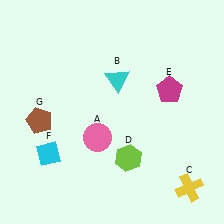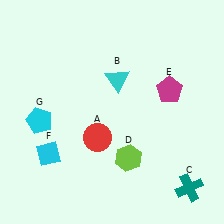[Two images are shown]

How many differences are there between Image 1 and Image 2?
There are 3 differences between the two images.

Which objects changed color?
A changed from pink to red. C changed from yellow to teal. G changed from brown to cyan.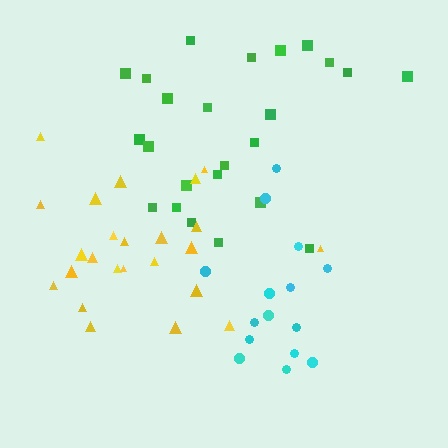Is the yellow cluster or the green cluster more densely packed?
Yellow.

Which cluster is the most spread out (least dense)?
Green.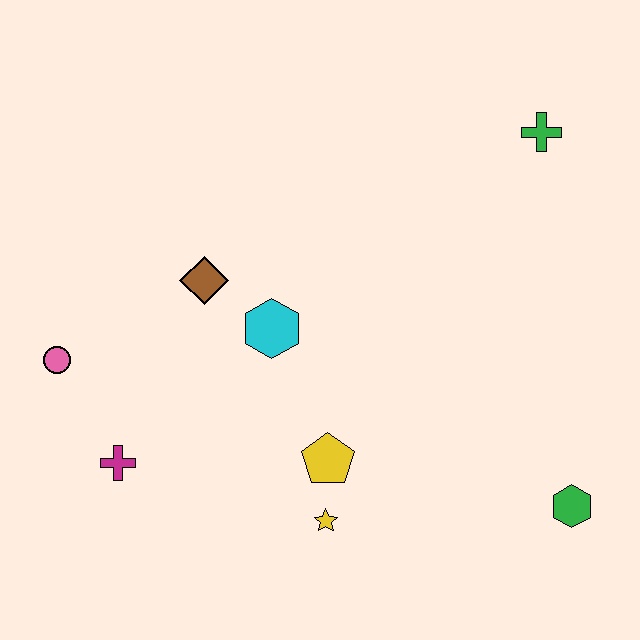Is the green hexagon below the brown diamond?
Yes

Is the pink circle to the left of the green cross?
Yes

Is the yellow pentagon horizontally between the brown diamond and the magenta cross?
No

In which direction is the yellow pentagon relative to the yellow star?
The yellow pentagon is above the yellow star.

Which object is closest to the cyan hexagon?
The brown diamond is closest to the cyan hexagon.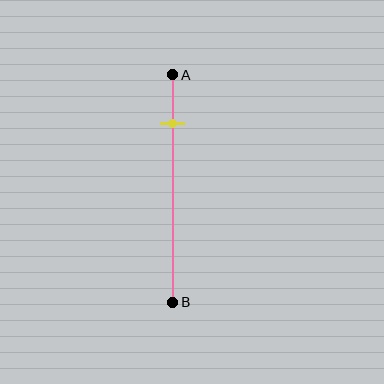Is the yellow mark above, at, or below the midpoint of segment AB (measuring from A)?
The yellow mark is above the midpoint of segment AB.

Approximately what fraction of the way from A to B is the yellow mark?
The yellow mark is approximately 20% of the way from A to B.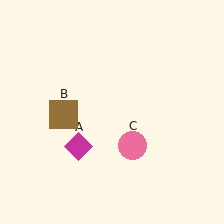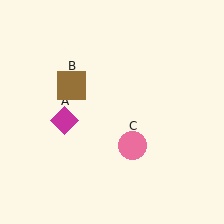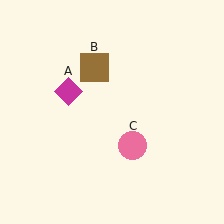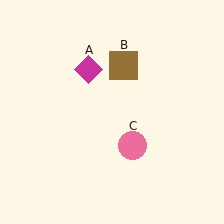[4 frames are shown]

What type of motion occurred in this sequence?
The magenta diamond (object A), brown square (object B) rotated clockwise around the center of the scene.